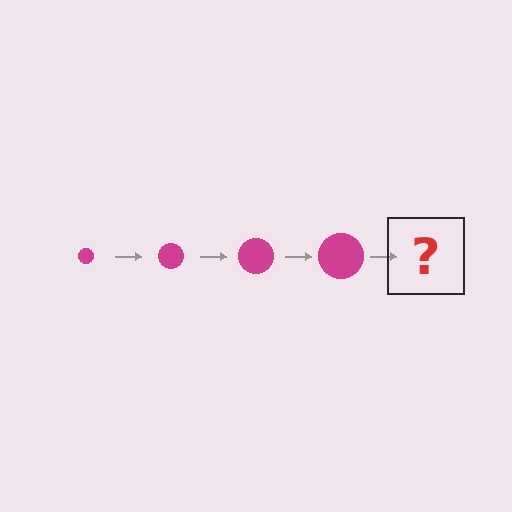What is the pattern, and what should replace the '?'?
The pattern is that the circle gets progressively larger each step. The '?' should be a magenta circle, larger than the previous one.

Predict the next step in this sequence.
The next step is a magenta circle, larger than the previous one.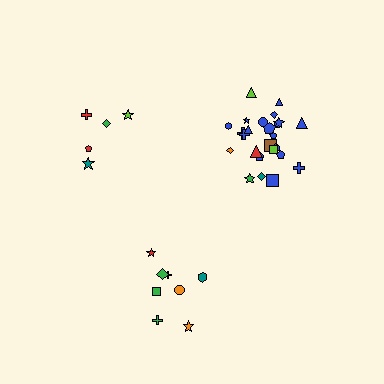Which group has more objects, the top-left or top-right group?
The top-right group.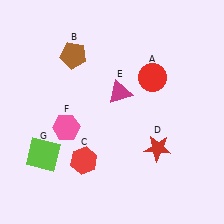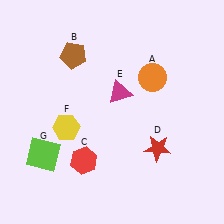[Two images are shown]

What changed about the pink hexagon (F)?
In Image 1, F is pink. In Image 2, it changed to yellow.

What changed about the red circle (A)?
In Image 1, A is red. In Image 2, it changed to orange.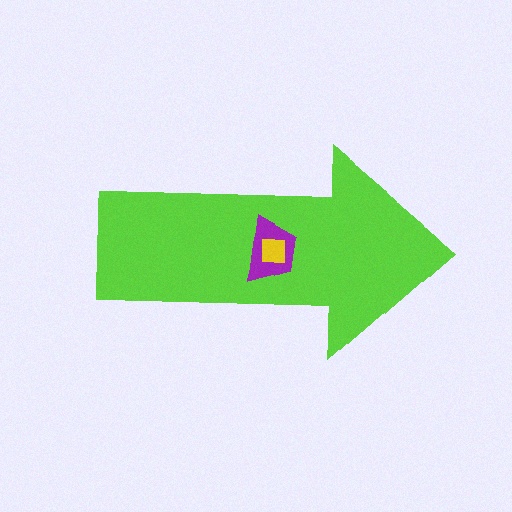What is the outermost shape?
The lime arrow.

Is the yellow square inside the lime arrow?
Yes.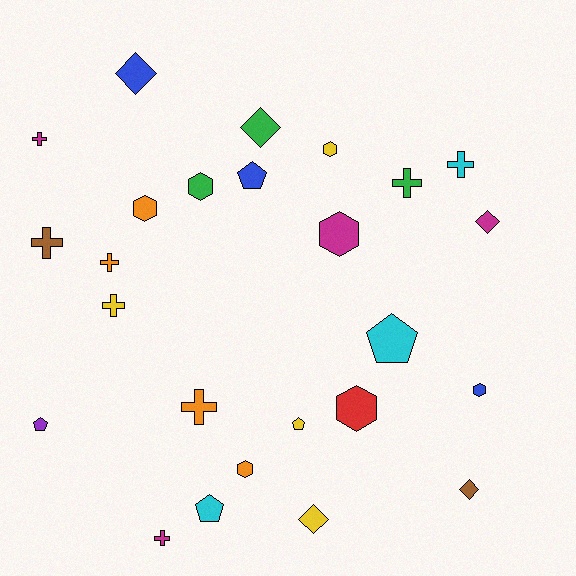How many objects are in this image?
There are 25 objects.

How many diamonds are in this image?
There are 5 diamonds.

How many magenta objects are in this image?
There are 4 magenta objects.